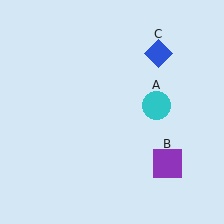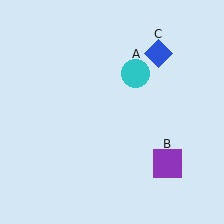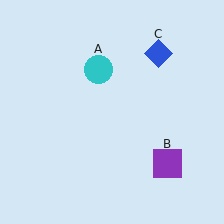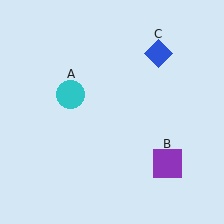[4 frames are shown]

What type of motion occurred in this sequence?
The cyan circle (object A) rotated counterclockwise around the center of the scene.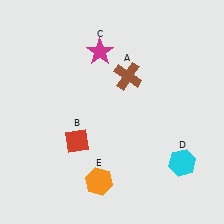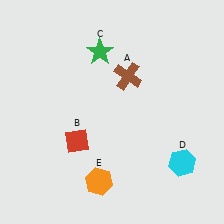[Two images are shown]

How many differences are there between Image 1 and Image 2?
There is 1 difference between the two images.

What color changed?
The star (C) changed from magenta in Image 1 to green in Image 2.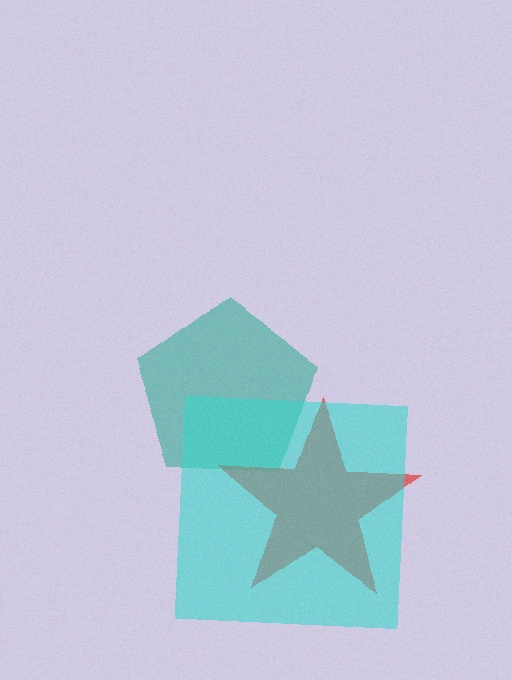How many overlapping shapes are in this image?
There are 3 overlapping shapes in the image.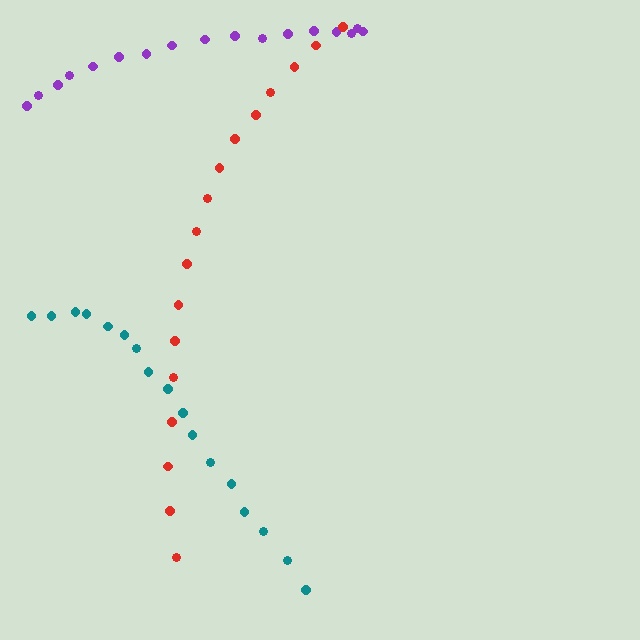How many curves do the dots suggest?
There are 3 distinct paths.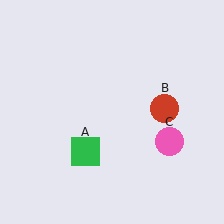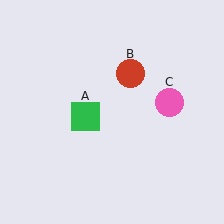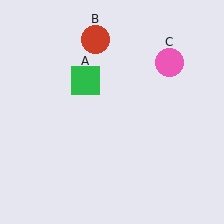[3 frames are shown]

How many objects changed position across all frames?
3 objects changed position: green square (object A), red circle (object B), pink circle (object C).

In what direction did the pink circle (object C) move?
The pink circle (object C) moved up.